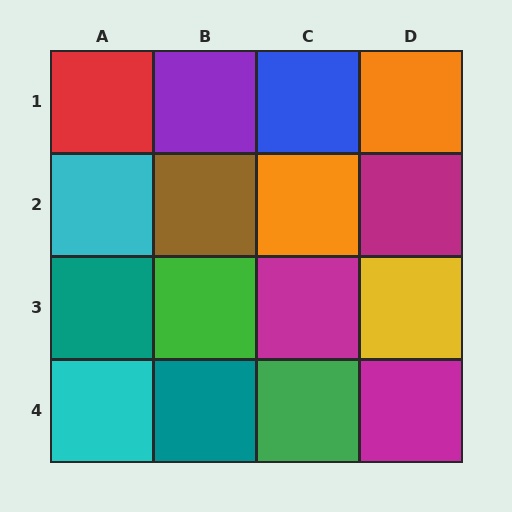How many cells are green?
2 cells are green.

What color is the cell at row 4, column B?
Teal.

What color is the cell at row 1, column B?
Purple.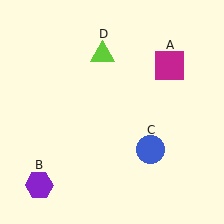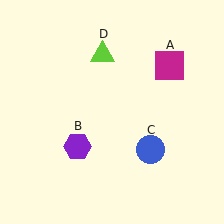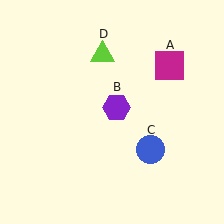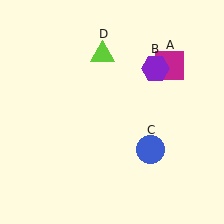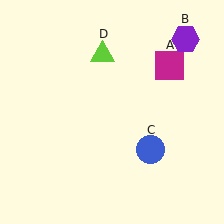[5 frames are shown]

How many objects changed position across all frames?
1 object changed position: purple hexagon (object B).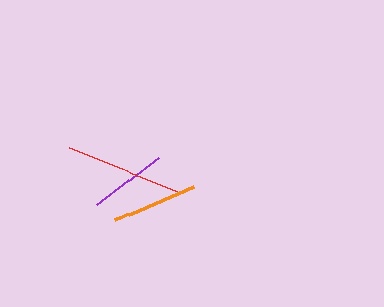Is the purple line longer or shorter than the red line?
The red line is longer than the purple line.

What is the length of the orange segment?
The orange segment is approximately 84 pixels long.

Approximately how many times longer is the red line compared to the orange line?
The red line is approximately 1.4 times the length of the orange line.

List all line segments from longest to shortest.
From longest to shortest: red, orange, purple.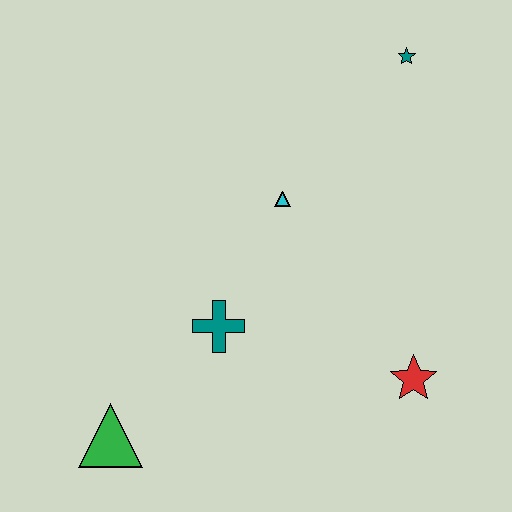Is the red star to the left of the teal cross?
No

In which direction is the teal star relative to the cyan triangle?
The teal star is above the cyan triangle.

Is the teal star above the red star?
Yes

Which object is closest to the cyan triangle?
The teal cross is closest to the cyan triangle.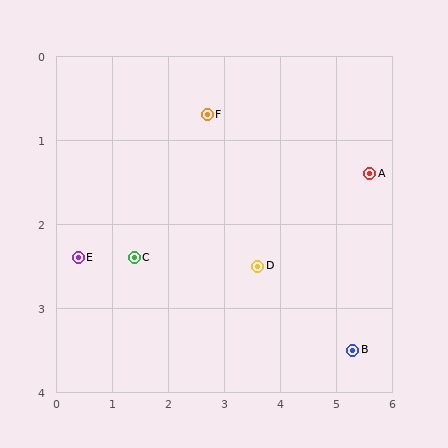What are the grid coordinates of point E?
Point E is at approximately (0.4, 2.4).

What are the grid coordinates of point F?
Point F is at approximately (2.7, 0.7).